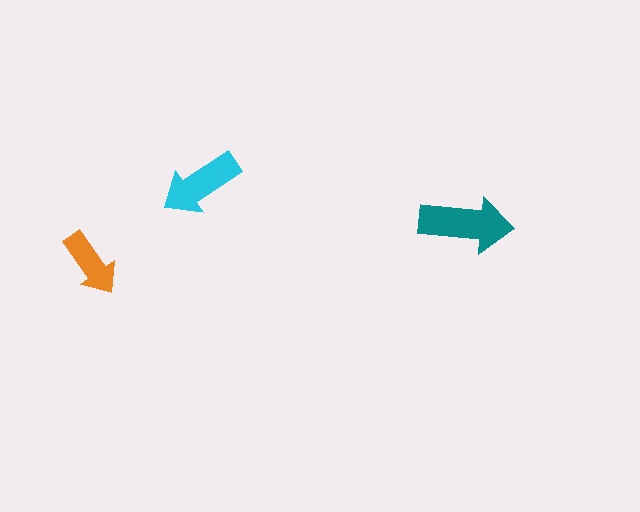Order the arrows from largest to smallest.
the teal one, the cyan one, the orange one.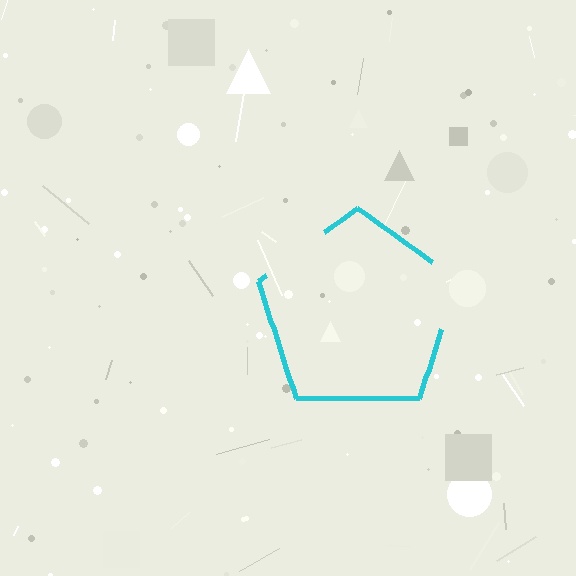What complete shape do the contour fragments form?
The contour fragments form a pentagon.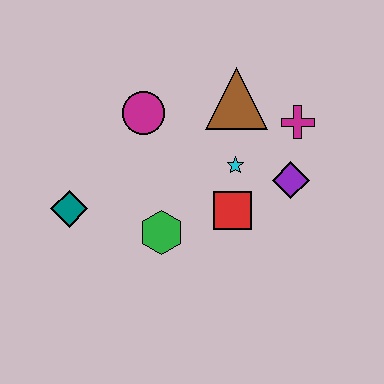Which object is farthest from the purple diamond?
The teal diamond is farthest from the purple diamond.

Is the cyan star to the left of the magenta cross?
Yes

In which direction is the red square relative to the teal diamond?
The red square is to the right of the teal diamond.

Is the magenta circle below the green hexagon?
No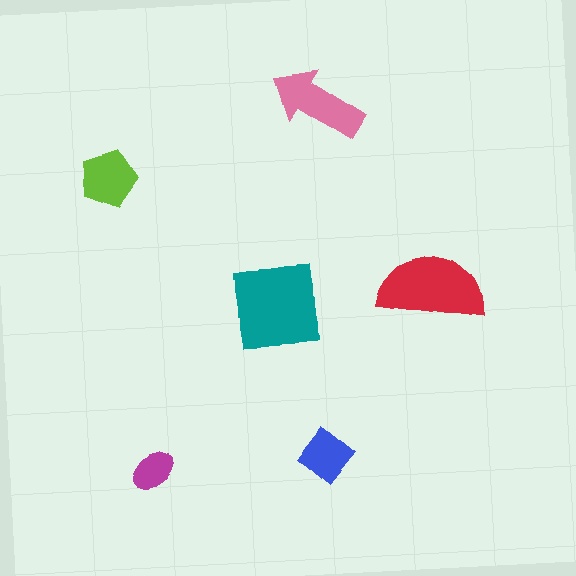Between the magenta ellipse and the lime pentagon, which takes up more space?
The lime pentagon.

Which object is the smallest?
The magenta ellipse.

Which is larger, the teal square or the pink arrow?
The teal square.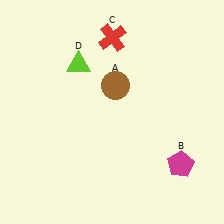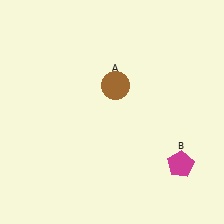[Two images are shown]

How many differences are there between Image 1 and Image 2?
There are 2 differences between the two images.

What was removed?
The red cross (C), the lime triangle (D) were removed in Image 2.